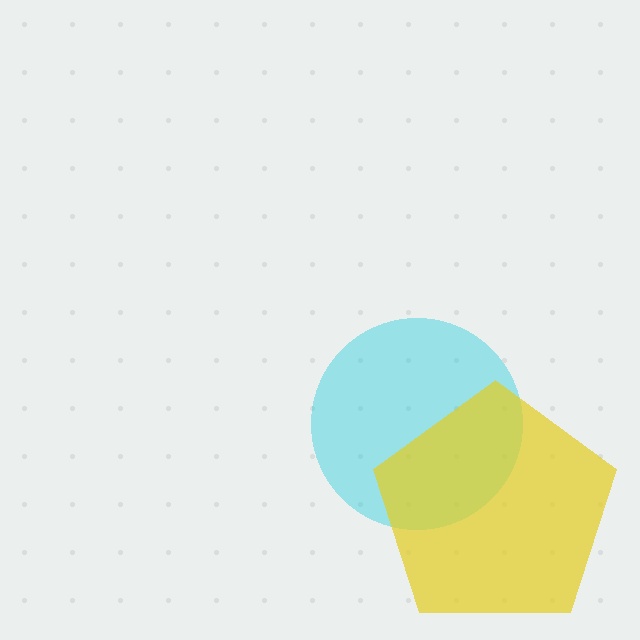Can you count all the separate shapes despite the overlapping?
Yes, there are 2 separate shapes.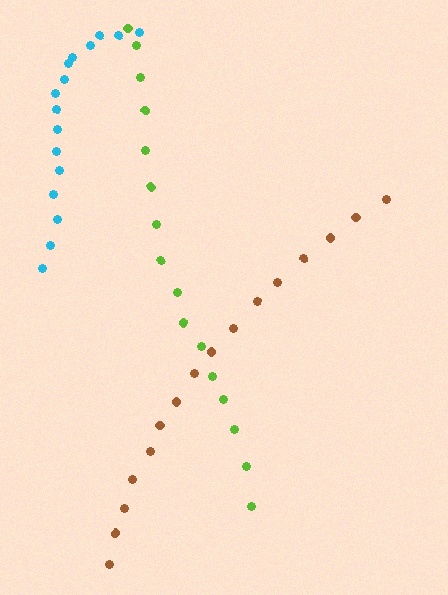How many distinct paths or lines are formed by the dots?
There are 3 distinct paths.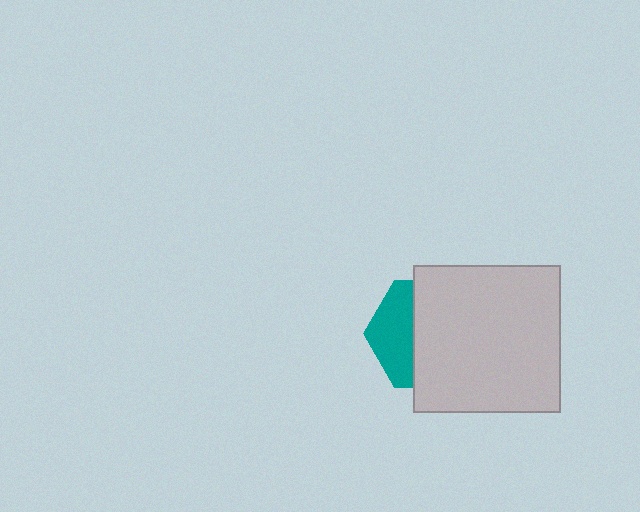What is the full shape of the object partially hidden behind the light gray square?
The partially hidden object is a teal hexagon.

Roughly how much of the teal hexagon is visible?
A small part of it is visible (roughly 37%).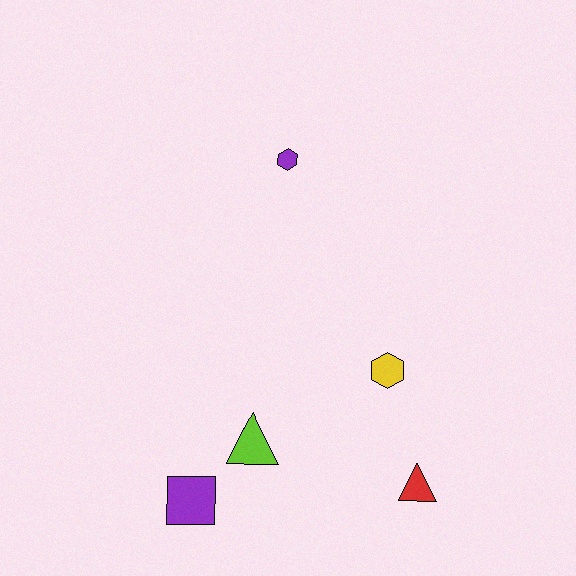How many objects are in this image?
There are 5 objects.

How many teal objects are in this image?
There are no teal objects.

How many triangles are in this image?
There are 2 triangles.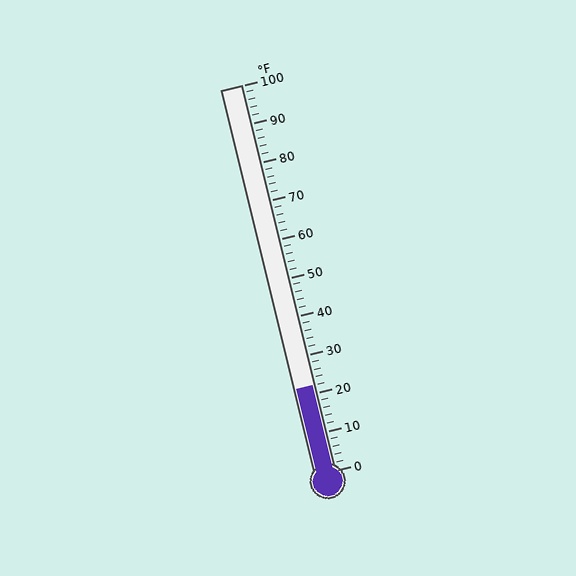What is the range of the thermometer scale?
The thermometer scale ranges from 0°F to 100°F.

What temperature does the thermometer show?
The thermometer shows approximately 22°F.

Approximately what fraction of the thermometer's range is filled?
The thermometer is filled to approximately 20% of its range.